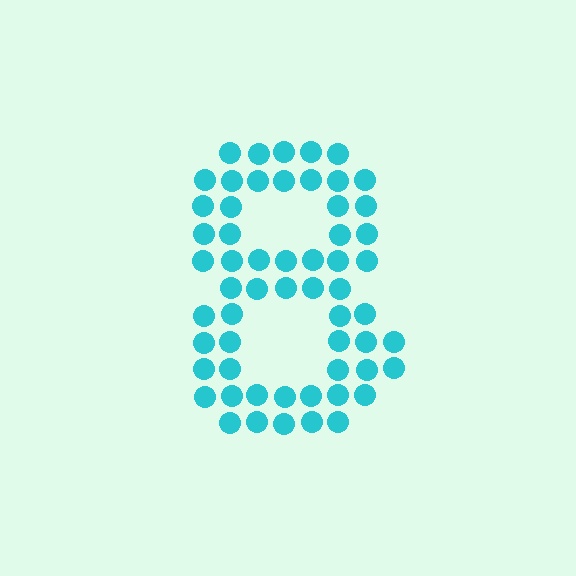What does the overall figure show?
The overall figure shows the digit 8.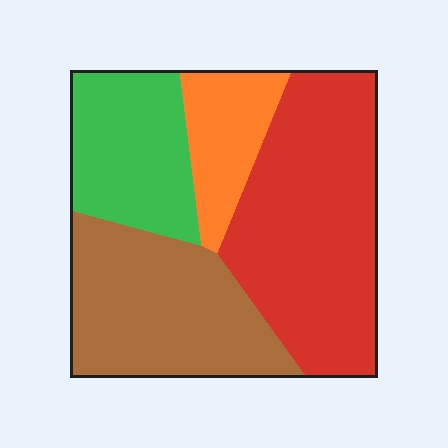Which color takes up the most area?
Red, at roughly 40%.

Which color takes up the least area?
Orange, at roughly 10%.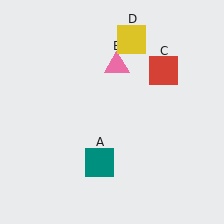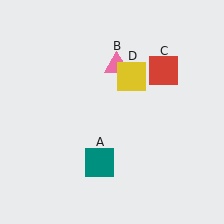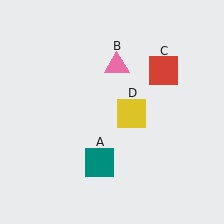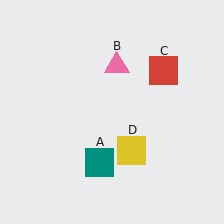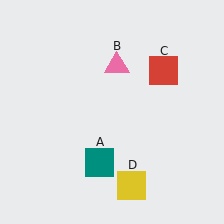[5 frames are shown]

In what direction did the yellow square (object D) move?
The yellow square (object D) moved down.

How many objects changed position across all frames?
1 object changed position: yellow square (object D).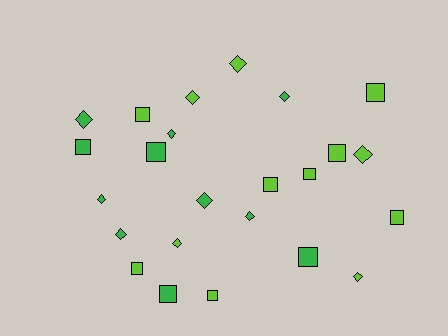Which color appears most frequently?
Lime, with 13 objects.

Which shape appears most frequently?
Square, with 12 objects.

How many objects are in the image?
There are 24 objects.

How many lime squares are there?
There are 8 lime squares.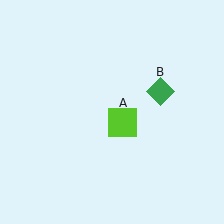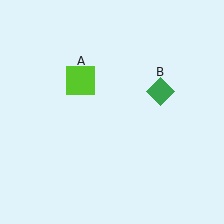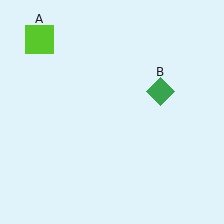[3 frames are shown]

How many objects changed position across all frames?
1 object changed position: lime square (object A).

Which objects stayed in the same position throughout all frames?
Green diamond (object B) remained stationary.